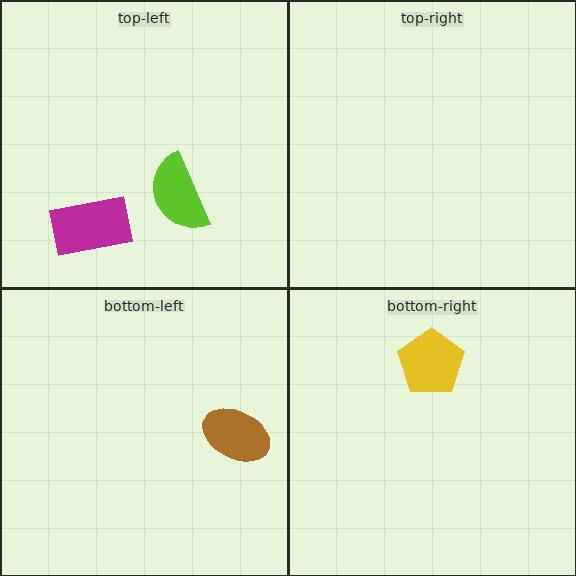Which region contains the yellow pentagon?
The bottom-right region.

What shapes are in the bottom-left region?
The brown ellipse.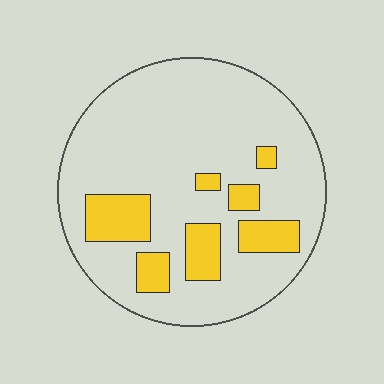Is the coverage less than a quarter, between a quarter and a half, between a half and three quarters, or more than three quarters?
Less than a quarter.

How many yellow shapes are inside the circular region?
7.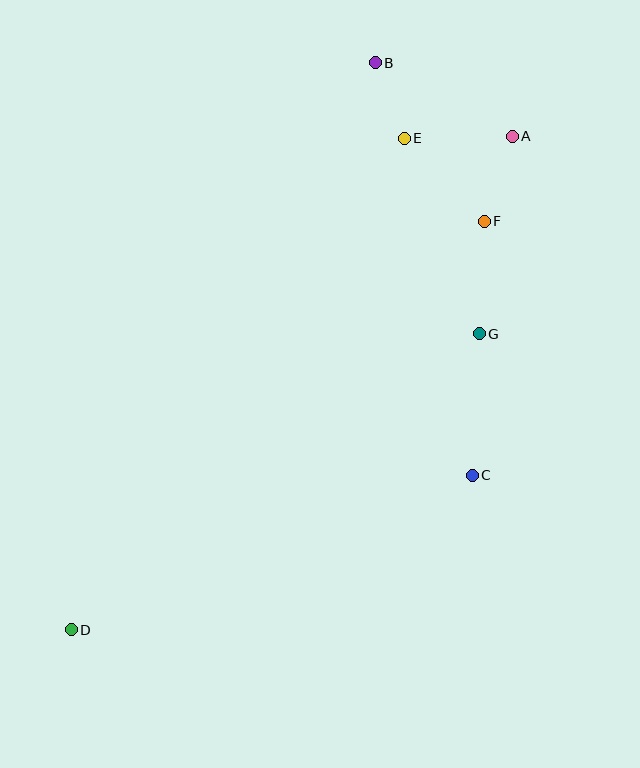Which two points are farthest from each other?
Points A and D are farthest from each other.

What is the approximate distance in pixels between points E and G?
The distance between E and G is approximately 209 pixels.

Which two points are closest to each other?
Points B and E are closest to each other.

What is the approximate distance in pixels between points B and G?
The distance between B and G is approximately 290 pixels.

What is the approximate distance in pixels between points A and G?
The distance between A and G is approximately 200 pixels.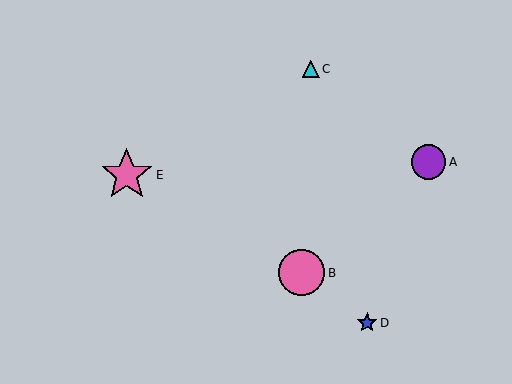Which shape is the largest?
The pink star (labeled E) is the largest.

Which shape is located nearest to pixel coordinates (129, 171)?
The pink star (labeled E) at (127, 175) is nearest to that location.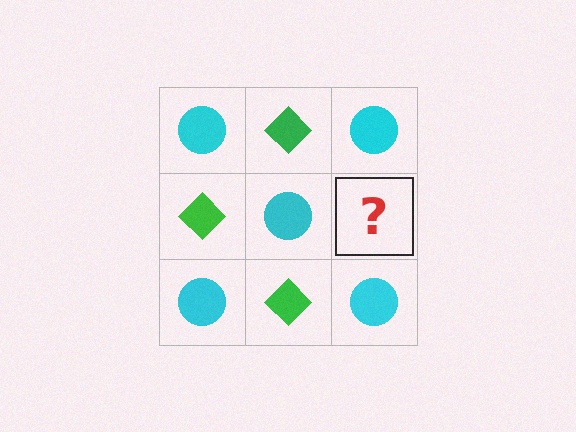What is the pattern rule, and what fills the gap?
The rule is that it alternates cyan circle and green diamond in a checkerboard pattern. The gap should be filled with a green diamond.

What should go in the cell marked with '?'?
The missing cell should contain a green diamond.